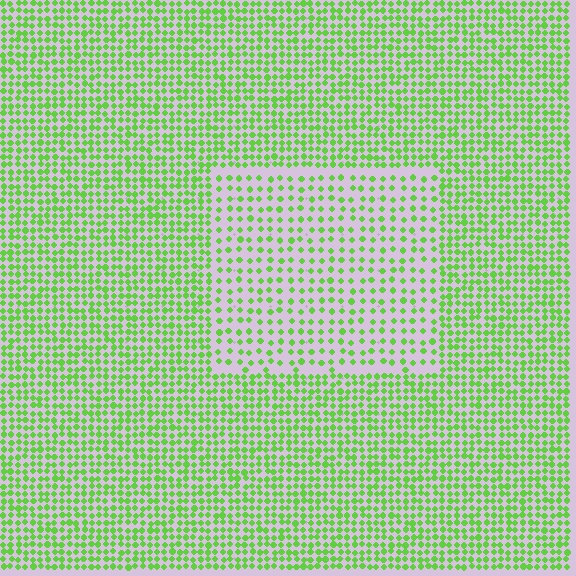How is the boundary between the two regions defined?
The boundary is defined by a change in element density (approximately 1.9x ratio). All elements are the same color, size, and shape.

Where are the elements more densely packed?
The elements are more densely packed outside the rectangle boundary.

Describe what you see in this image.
The image contains small lime elements arranged at two different densities. A rectangle-shaped region is visible where the elements are less densely packed than the surrounding area.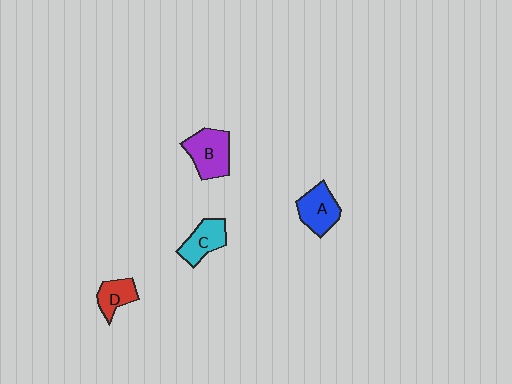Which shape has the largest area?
Shape B (purple).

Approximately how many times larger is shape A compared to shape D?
Approximately 1.4 times.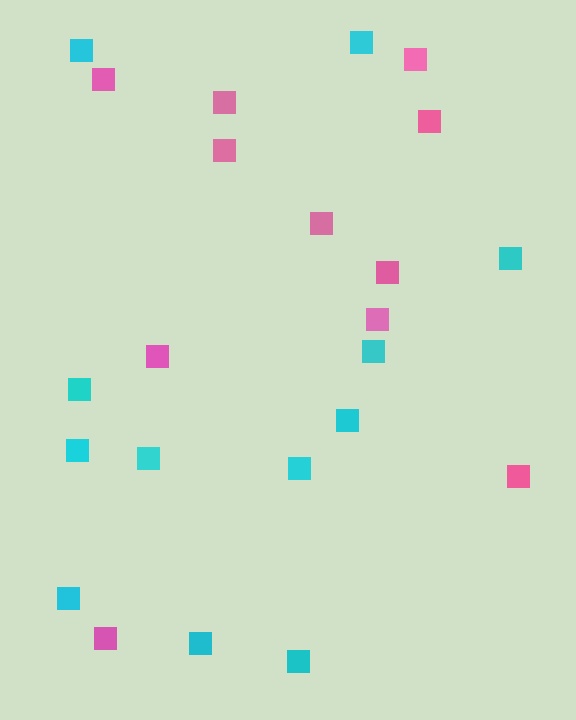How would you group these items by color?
There are 2 groups: one group of pink squares (11) and one group of cyan squares (12).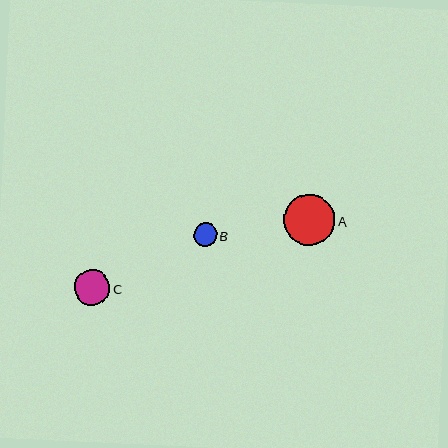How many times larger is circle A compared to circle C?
Circle A is approximately 1.5 times the size of circle C.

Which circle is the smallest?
Circle B is the smallest with a size of approximately 23 pixels.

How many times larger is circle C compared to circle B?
Circle C is approximately 1.5 times the size of circle B.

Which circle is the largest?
Circle A is the largest with a size of approximately 51 pixels.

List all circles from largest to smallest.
From largest to smallest: A, C, B.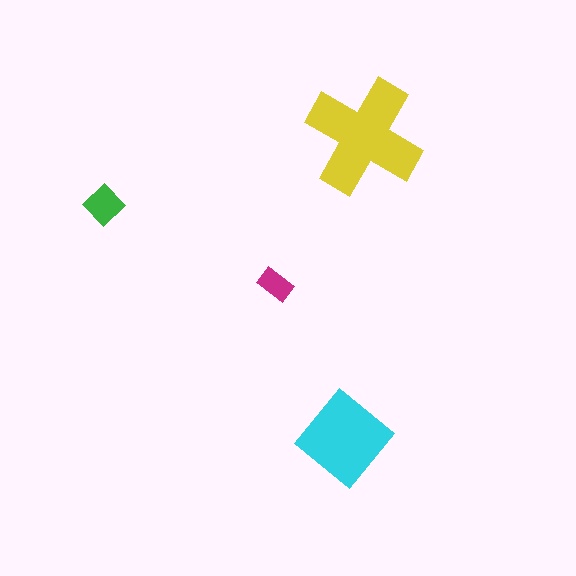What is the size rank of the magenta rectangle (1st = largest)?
4th.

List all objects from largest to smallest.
The yellow cross, the cyan diamond, the green diamond, the magenta rectangle.